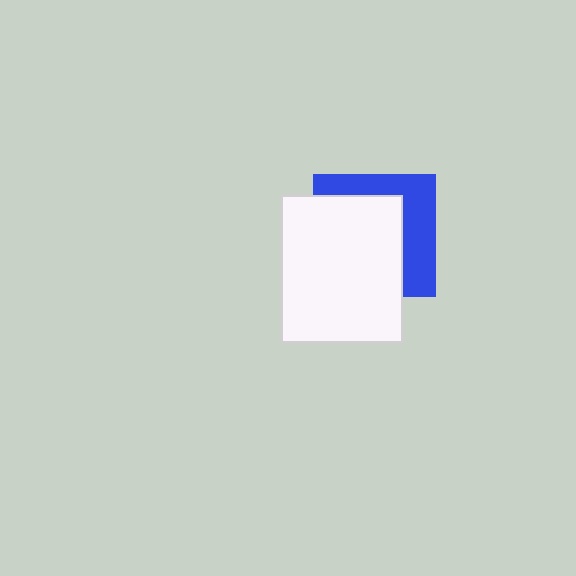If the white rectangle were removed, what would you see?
You would see the complete blue square.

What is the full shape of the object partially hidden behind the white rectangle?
The partially hidden object is a blue square.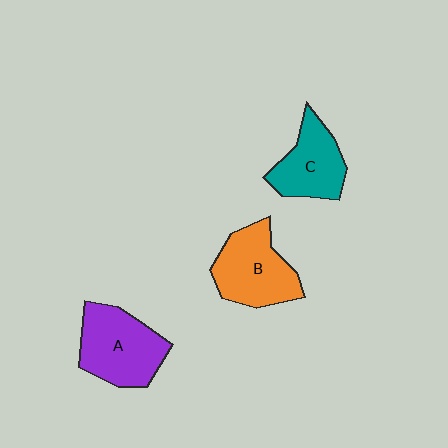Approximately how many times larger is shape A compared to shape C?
Approximately 1.3 times.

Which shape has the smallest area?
Shape C (teal).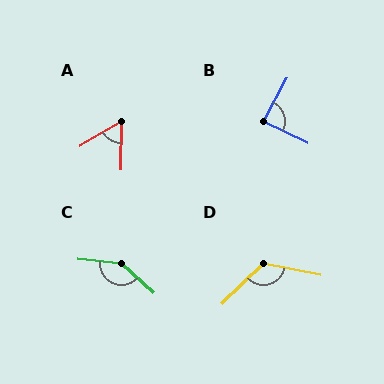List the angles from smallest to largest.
A (59°), B (88°), D (125°), C (143°).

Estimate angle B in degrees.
Approximately 88 degrees.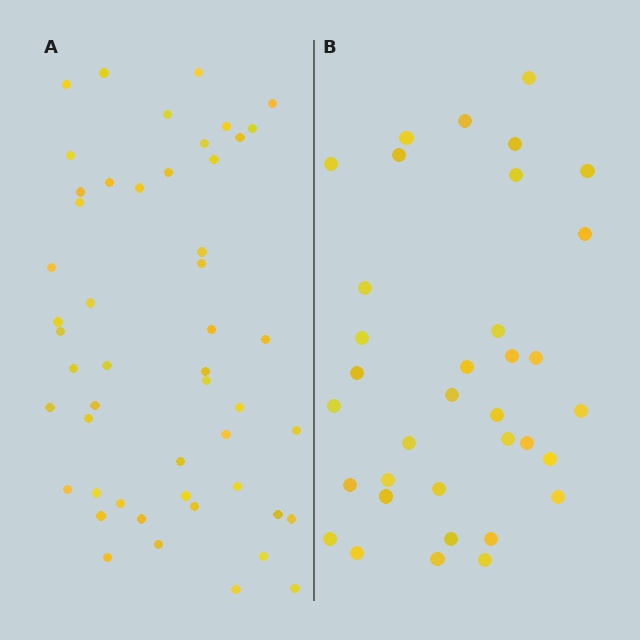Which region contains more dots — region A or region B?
Region A (the left region) has more dots.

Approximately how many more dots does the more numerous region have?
Region A has approximately 15 more dots than region B.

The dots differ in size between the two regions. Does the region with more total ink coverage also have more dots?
No. Region B has more total ink coverage because its dots are larger, but region A actually contains more individual dots. Total area can be misleading — the number of items is what matters here.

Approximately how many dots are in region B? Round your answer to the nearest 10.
About 40 dots. (The exact count is 35, which rounds to 40.)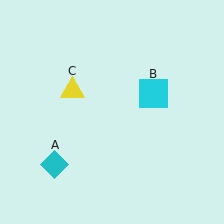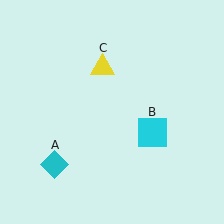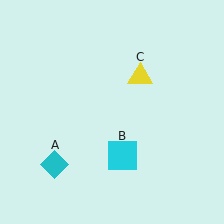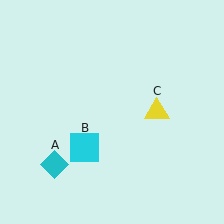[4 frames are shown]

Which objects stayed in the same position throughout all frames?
Cyan diamond (object A) remained stationary.